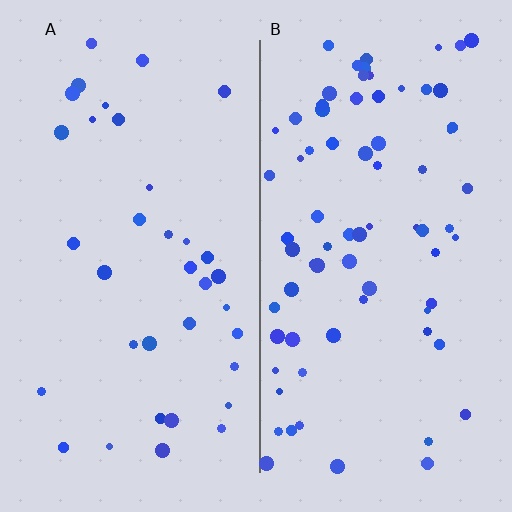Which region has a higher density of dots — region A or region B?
B (the right).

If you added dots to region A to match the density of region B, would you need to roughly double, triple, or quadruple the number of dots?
Approximately double.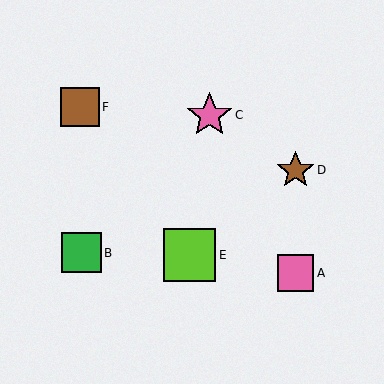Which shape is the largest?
The lime square (labeled E) is the largest.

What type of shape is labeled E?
Shape E is a lime square.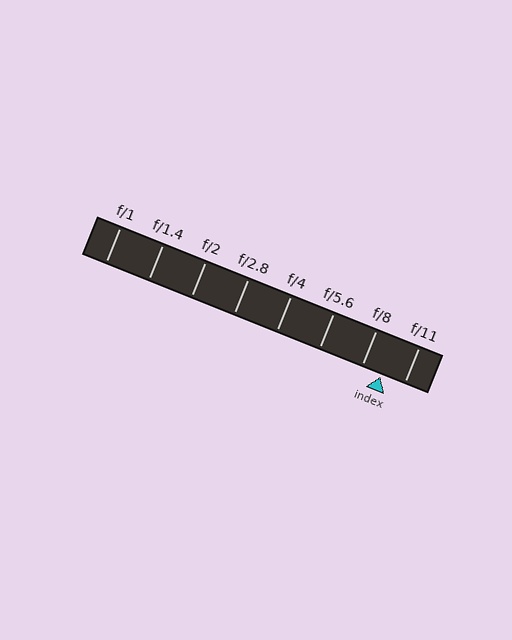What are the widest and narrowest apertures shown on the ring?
The widest aperture shown is f/1 and the narrowest is f/11.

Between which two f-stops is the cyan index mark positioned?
The index mark is between f/8 and f/11.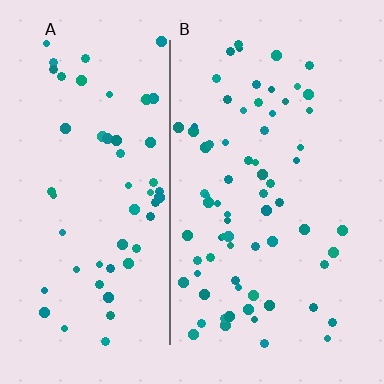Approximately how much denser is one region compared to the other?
Approximately 1.3× — region B over region A.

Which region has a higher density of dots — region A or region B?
B (the right).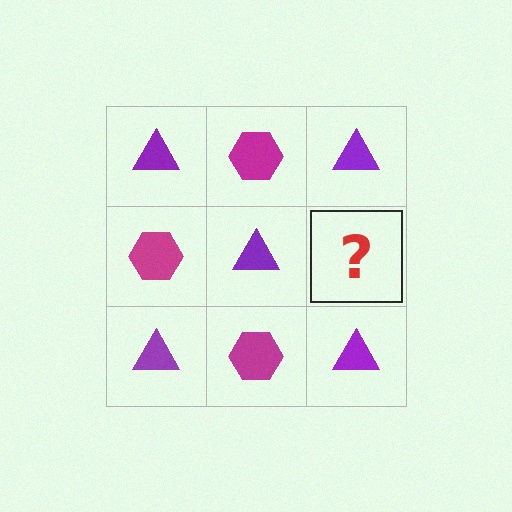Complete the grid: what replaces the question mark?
The question mark should be replaced with a magenta hexagon.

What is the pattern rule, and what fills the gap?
The rule is that it alternates purple triangle and magenta hexagon in a checkerboard pattern. The gap should be filled with a magenta hexagon.